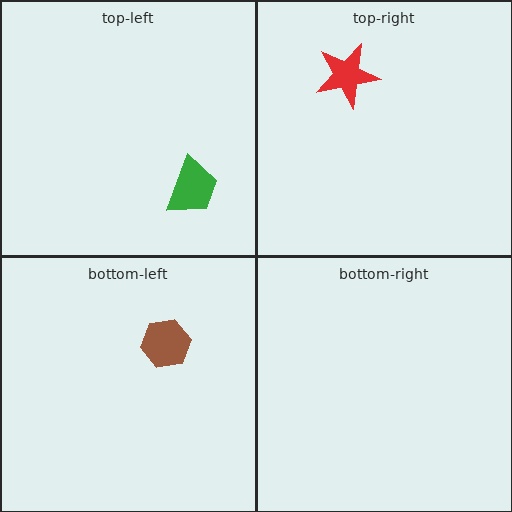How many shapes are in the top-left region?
1.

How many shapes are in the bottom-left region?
1.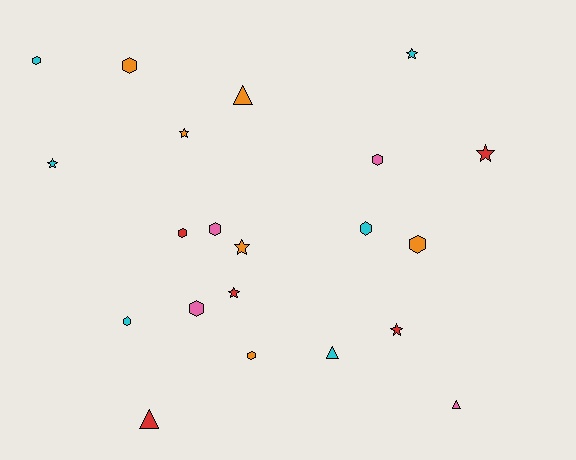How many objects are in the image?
There are 21 objects.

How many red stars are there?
There are 3 red stars.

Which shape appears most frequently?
Hexagon, with 10 objects.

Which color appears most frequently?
Orange, with 6 objects.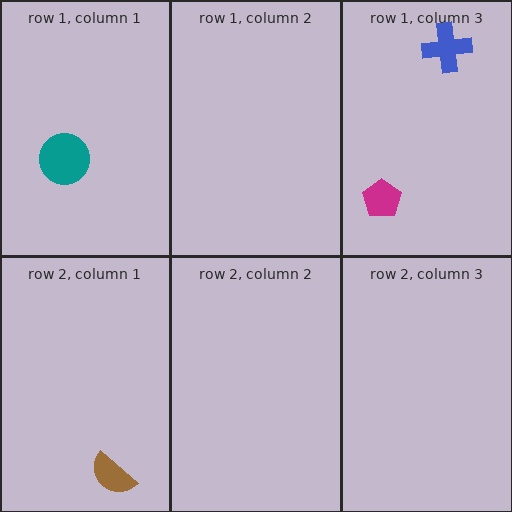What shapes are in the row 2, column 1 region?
The brown semicircle.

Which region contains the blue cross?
The row 1, column 3 region.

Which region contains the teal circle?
The row 1, column 1 region.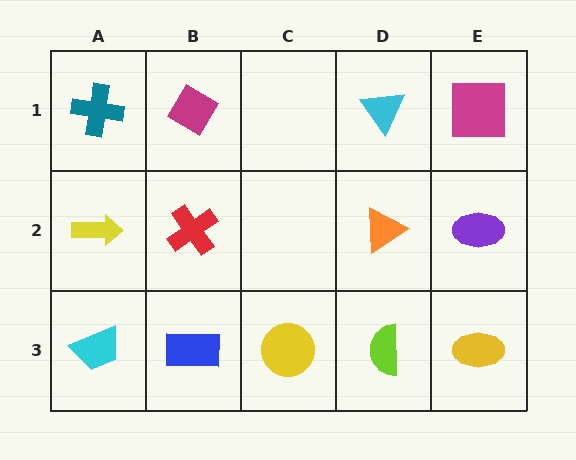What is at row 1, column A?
A teal cross.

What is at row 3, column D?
A lime semicircle.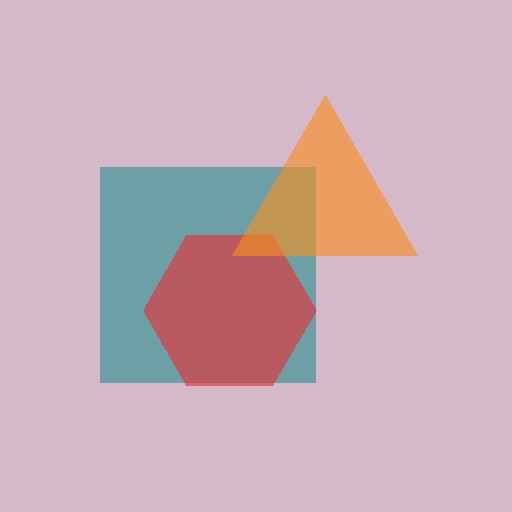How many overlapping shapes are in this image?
There are 3 overlapping shapes in the image.